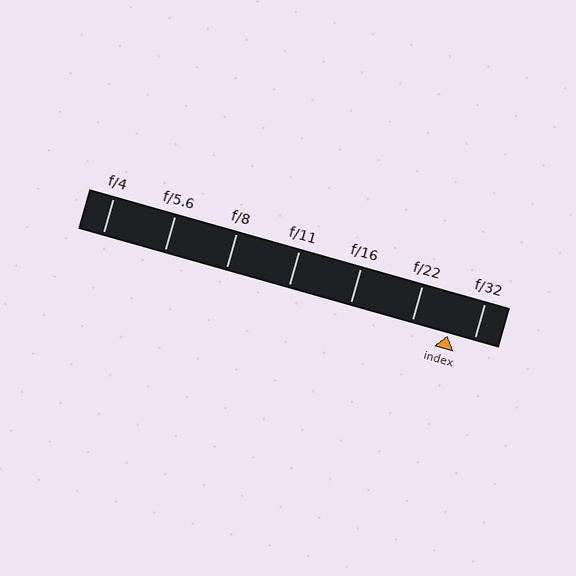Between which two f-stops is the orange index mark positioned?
The index mark is between f/22 and f/32.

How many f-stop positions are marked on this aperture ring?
There are 7 f-stop positions marked.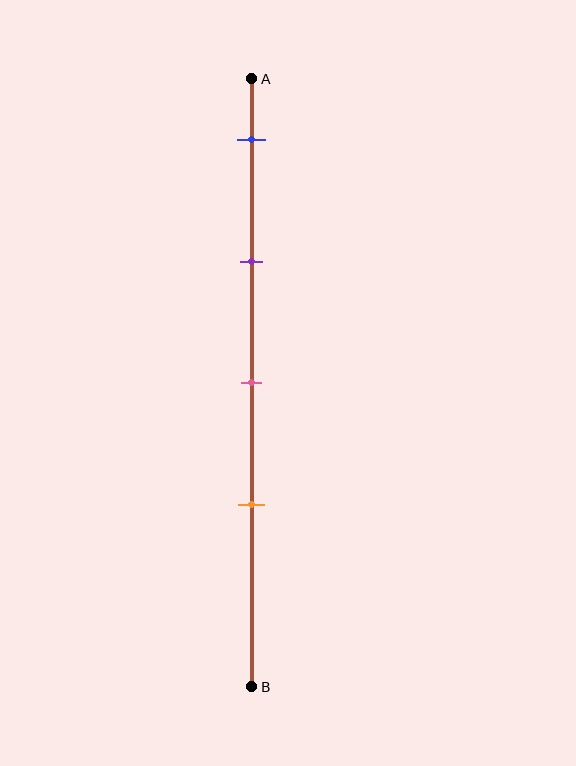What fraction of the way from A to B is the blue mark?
The blue mark is approximately 10% (0.1) of the way from A to B.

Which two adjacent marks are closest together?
The pink and orange marks are the closest adjacent pair.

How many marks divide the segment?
There are 4 marks dividing the segment.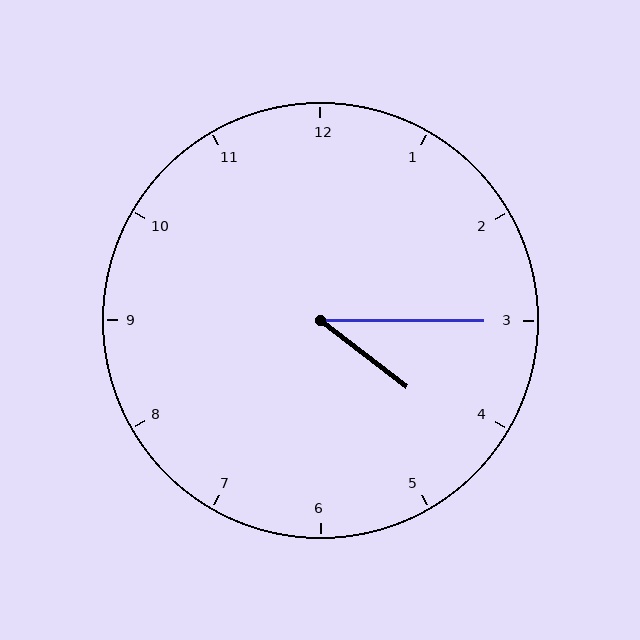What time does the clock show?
4:15.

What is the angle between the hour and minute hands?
Approximately 38 degrees.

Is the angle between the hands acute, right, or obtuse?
It is acute.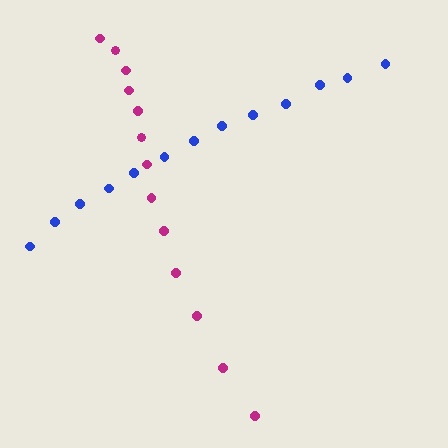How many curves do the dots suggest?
There are 2 distinct paths.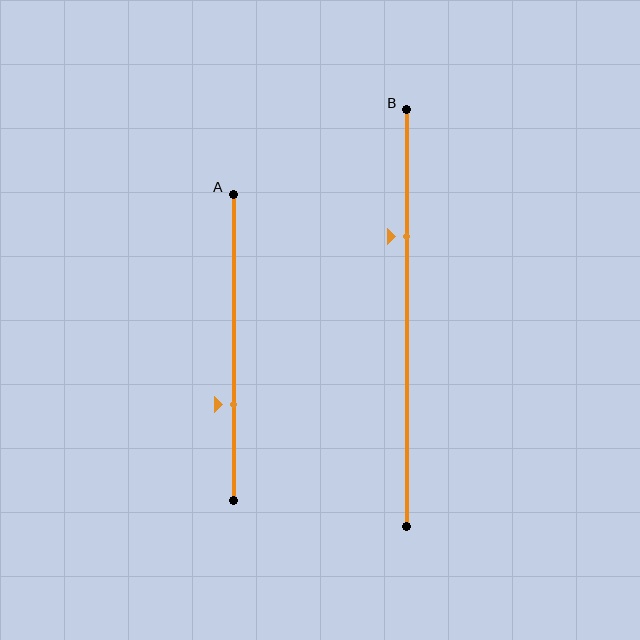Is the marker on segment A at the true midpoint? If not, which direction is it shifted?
No, the marker on segment A is shifted downward by about 19% of the segment length.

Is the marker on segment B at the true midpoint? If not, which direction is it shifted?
No, the marker on segment B is shifted upward by about 20% of the segment length.